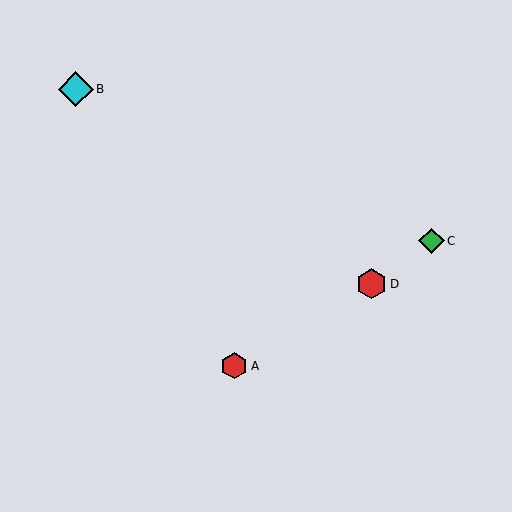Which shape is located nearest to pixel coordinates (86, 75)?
The cyan diamond (labeled B) at (76, 89) is nearest to that location.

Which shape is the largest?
The cyan diamond (labeled B) is the largest.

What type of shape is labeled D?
Shape D is a red hexagon.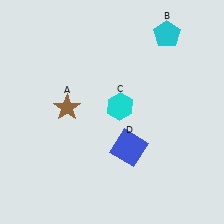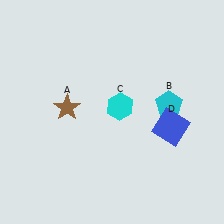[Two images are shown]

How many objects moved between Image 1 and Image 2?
2 objects moved between the two images.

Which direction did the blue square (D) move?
The blue square (D) moved right.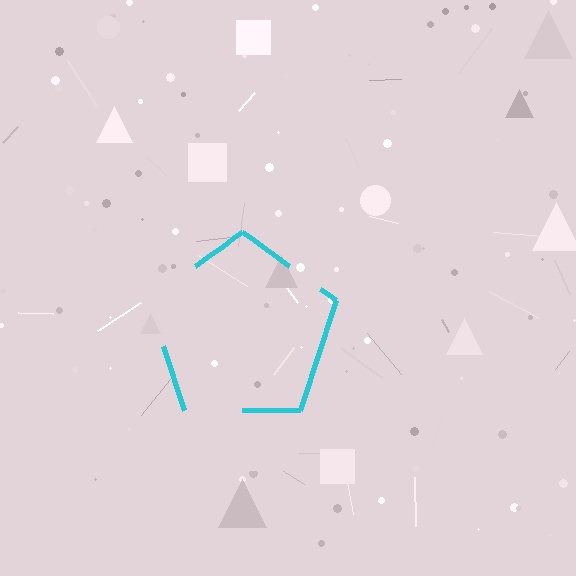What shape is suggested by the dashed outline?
The dashed outline suggests a pentagon.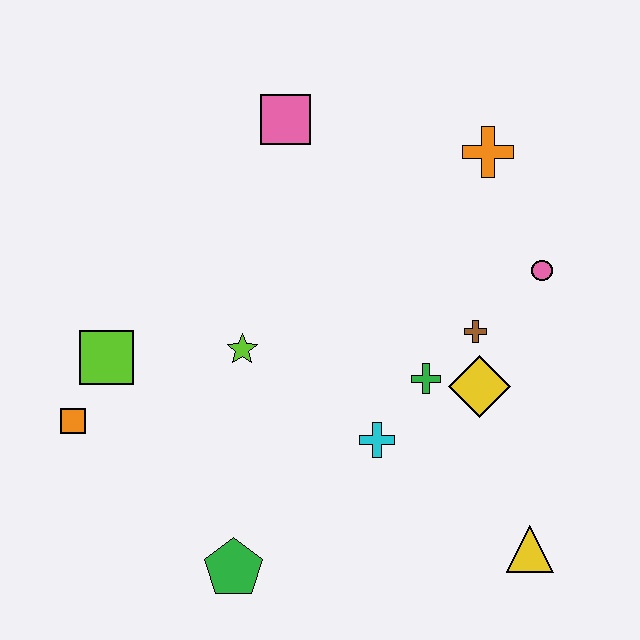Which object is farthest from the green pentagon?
The orange cross is farthest from the green pentagon.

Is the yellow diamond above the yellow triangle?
Yes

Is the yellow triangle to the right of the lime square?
Yes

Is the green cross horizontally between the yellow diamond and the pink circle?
No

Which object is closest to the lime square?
The orange square is closest to the lime square.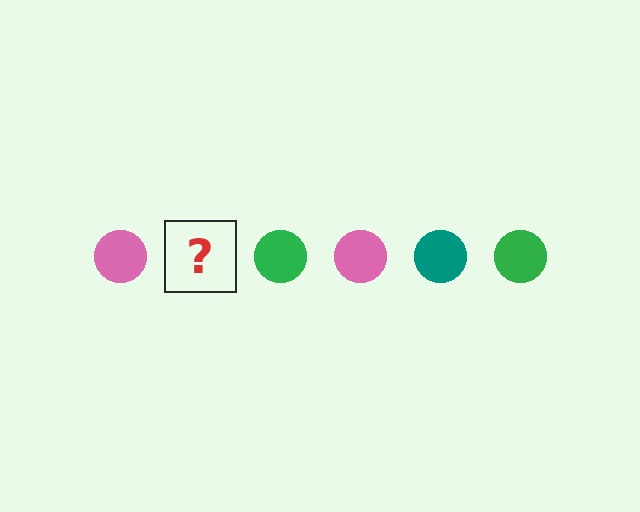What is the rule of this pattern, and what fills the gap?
The rule is that the pattern cycles through pink, teal, green circles. The gap should be filled with a teal circle.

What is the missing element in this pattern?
The missing element is a teal circle.